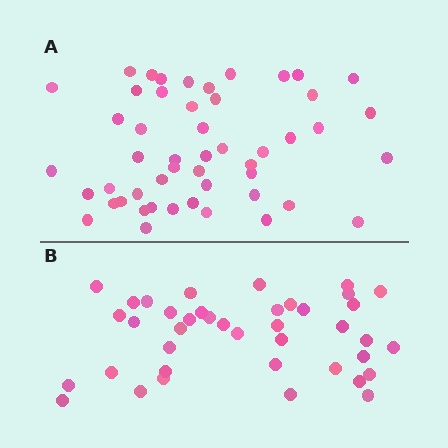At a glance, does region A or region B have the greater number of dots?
Region A (the top region) has more dots.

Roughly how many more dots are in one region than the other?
Region A has roughly 10 or so more dots than region B.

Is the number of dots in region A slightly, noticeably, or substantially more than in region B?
Region A has noticeably more, but not dramatically so. The ratio is roughly 1.2 to 1.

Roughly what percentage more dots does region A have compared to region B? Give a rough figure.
About 25% more.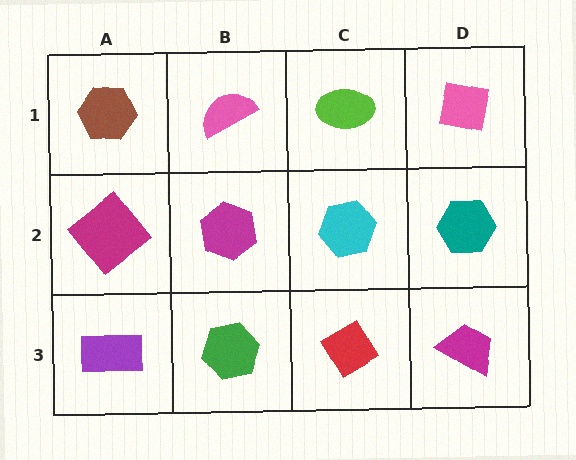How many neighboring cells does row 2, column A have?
3.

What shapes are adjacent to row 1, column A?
A magenta diamond (row 2, column A), a pink semicircle (row 1, column B).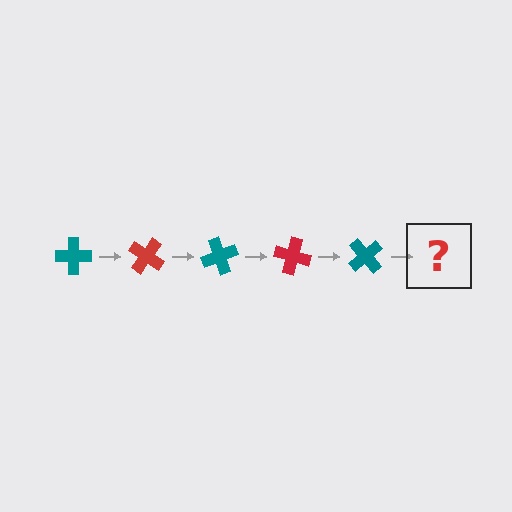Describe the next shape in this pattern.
It should be a red cross, rotated 175 degrees from the start.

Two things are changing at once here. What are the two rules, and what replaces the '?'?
The two rules are that it rotates 35 degrees each step and the color cycles through teal and red. The '?' should be a red cross, rotated 175 degrees from the start.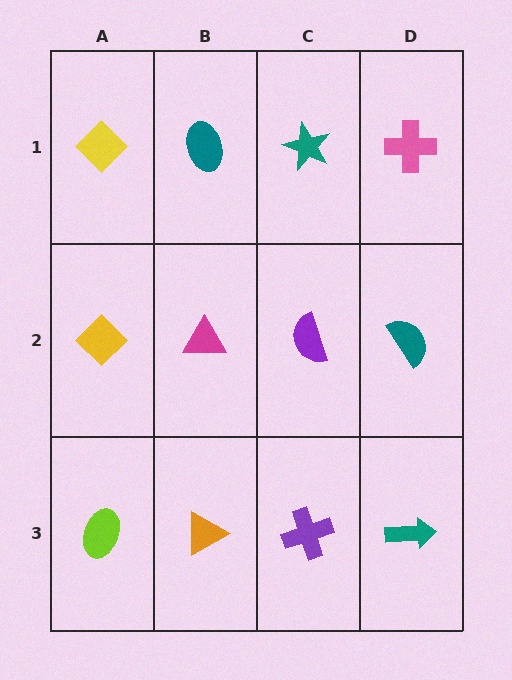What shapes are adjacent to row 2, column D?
A pink cross (row 1, column D), a teal arrow (row 3, column D), a purple semicircle (row 2, column C).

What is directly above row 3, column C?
A purple semicircle.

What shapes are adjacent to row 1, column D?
A teal semicircle (row 2, column D), a teal star (row 1, column C).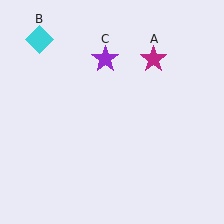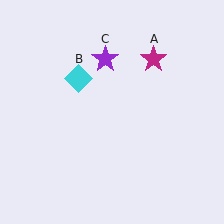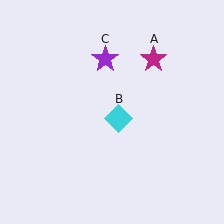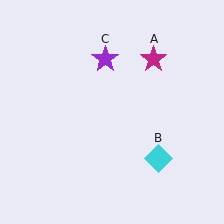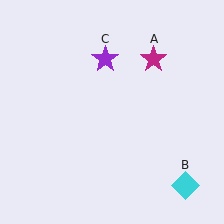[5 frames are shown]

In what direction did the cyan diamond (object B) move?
The cyan diamond (object B) moved down and to the right.